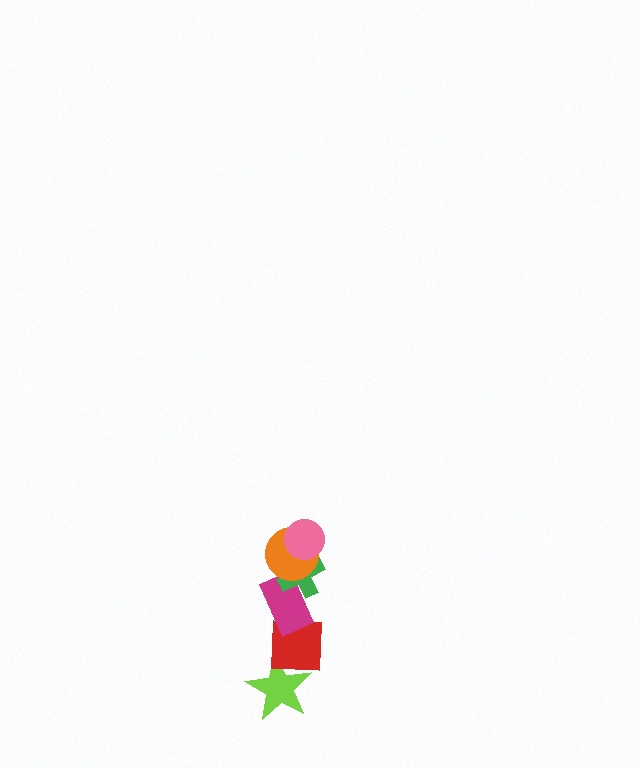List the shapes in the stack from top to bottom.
From top to bottom: the pink circle, the orange circle, the green cross, the magenta rectangle, the red square, the lime star.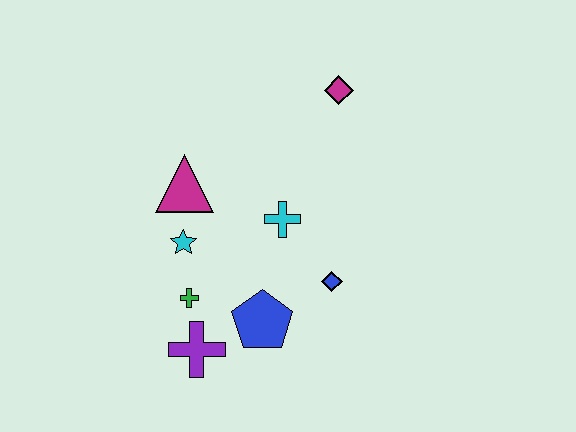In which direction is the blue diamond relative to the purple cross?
The blue diamond is to the right of the purple cross.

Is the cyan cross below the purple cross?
No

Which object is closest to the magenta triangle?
The cyan star is closest to the magenta triangle.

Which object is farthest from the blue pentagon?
The magenta diamond is farthest from the blue pentagon.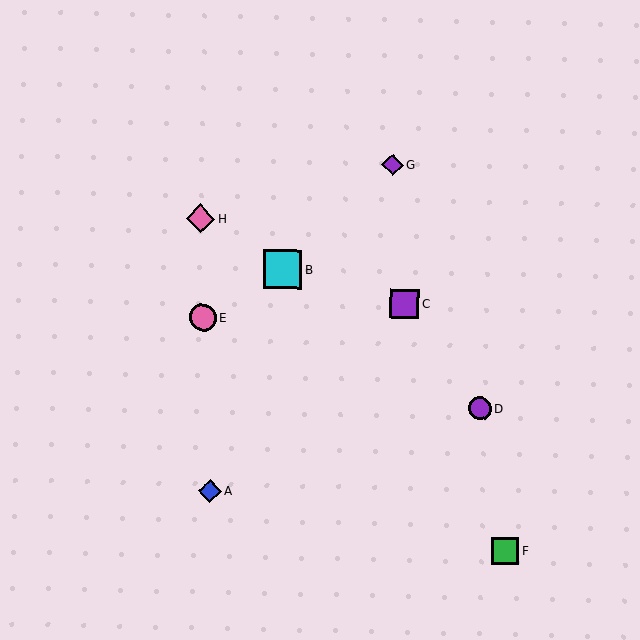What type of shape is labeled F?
Shape F is a green square.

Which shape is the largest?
The cyan square (labeled B) is the largest.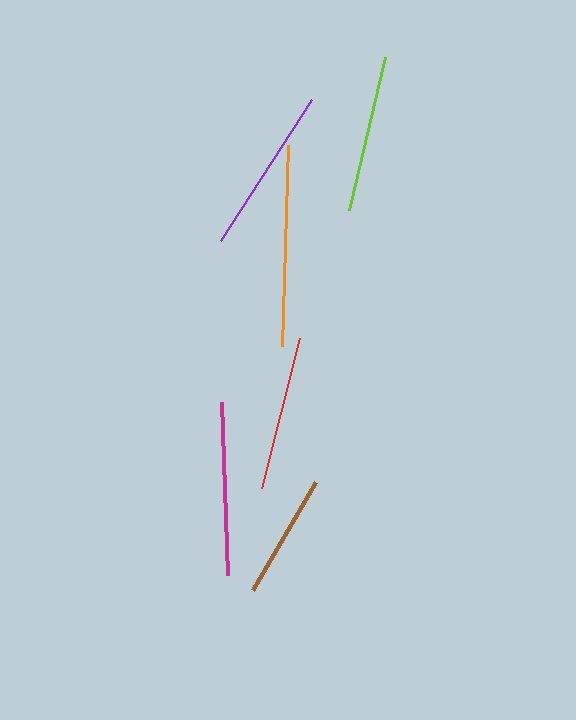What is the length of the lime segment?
The lime segment is approximately 157 pixels long.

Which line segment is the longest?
The orange line is the longest at approximately 201 pixels.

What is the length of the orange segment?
The orange segment is approximately 201 pixels long.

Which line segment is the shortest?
The brown line is the shortest at approximately 125 pixels.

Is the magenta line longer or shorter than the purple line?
The magenta line is longer than the purple line.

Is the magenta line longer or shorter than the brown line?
The magenta line is longer than the brown line.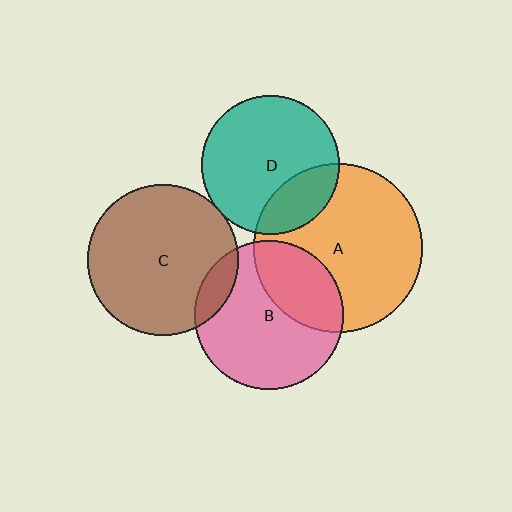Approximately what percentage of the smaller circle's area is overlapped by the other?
Approximately 30%.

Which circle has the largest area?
Circle A (orange).